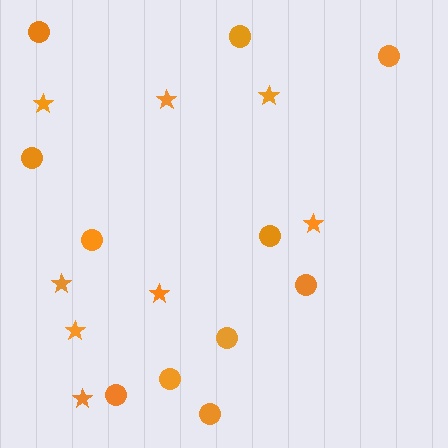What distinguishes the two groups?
There are 2 groups: one group of circles (11) and one group of stars (8).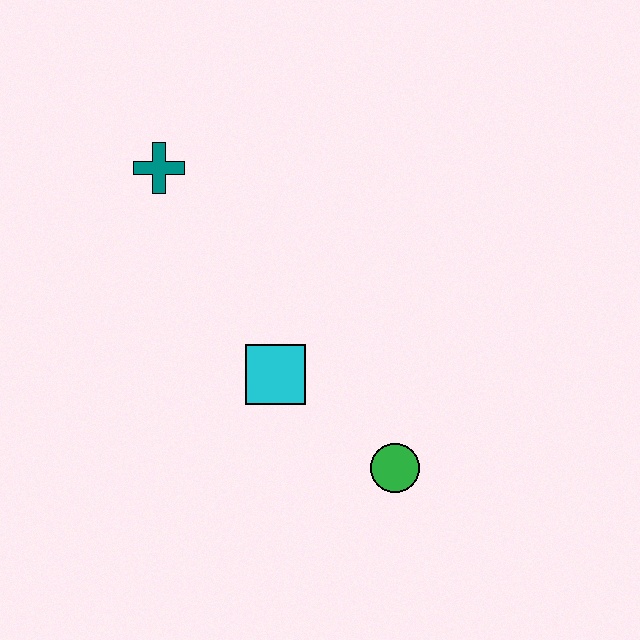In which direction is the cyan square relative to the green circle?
The cyan square is to the left of the green circle.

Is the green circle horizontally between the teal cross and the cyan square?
No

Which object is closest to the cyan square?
The green circle is closest to the cyan square.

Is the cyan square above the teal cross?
No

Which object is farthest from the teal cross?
The green circle is farthest from the teal cross.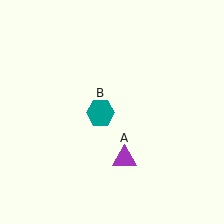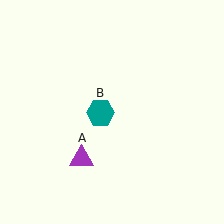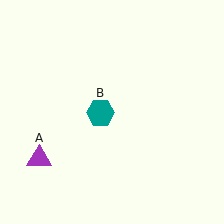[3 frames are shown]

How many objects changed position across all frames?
1 object changed position: purple triangle (object A).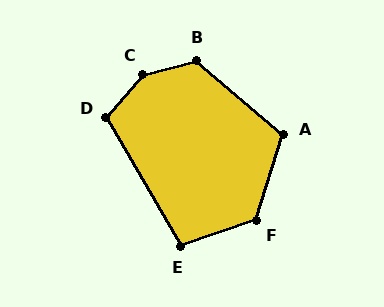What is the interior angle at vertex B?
Approximately 125 degrees (obtuse).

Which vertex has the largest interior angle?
C, at approximately 145 degrees.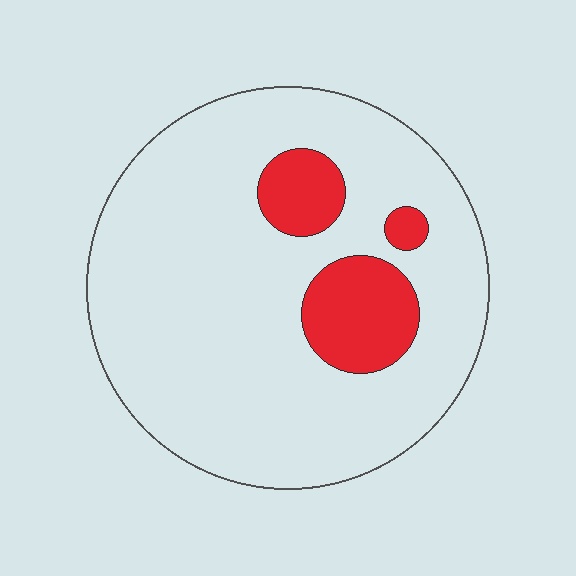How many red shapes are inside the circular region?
3.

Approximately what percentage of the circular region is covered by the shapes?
Approximately 15%.